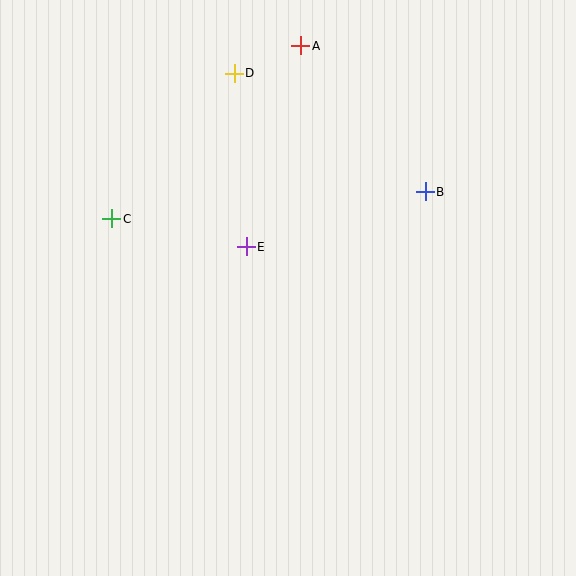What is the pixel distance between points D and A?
The distance between D and A is 72 pixels.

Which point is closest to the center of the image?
Point E at (246, 247) is closest to the center.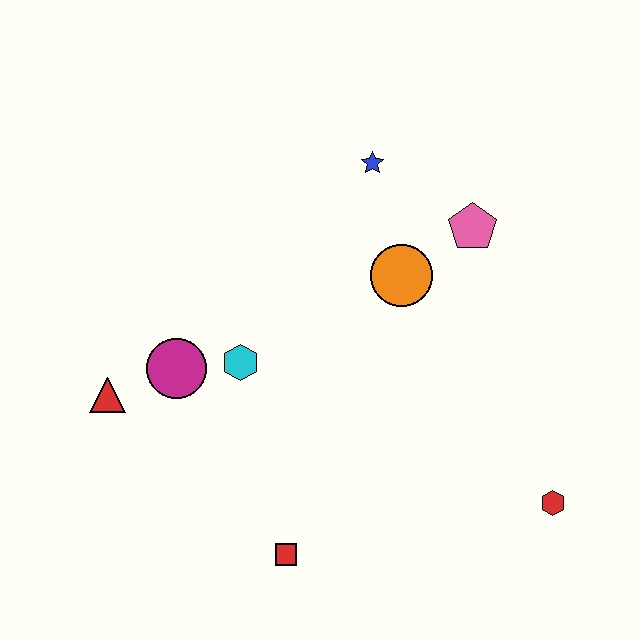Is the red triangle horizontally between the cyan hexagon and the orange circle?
No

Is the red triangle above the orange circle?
No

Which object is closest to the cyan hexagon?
The magenta circle is closest to the cyan hexagon.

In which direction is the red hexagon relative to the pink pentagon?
The red hexagon is below the pink pentagon.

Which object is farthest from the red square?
The blue star is farthest from the red square.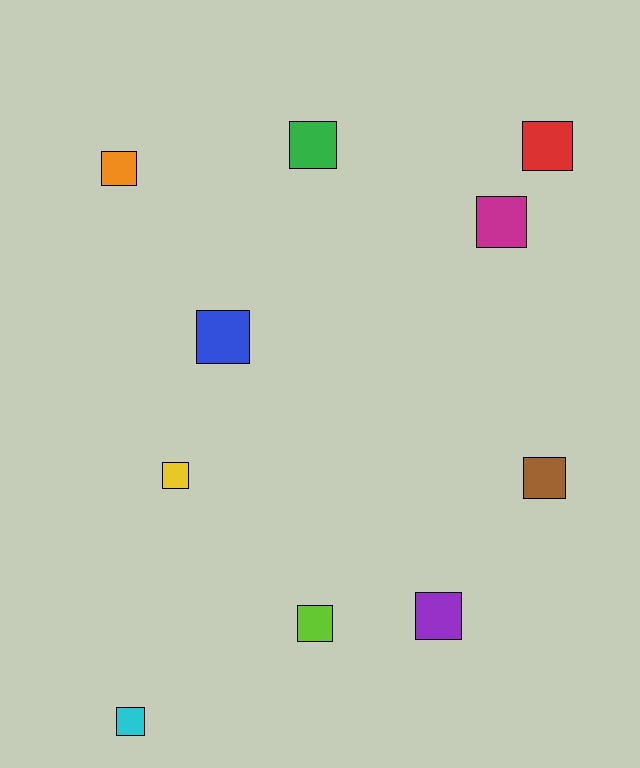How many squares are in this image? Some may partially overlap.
There are 10 squares.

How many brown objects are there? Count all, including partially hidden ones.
There is 1 brown object.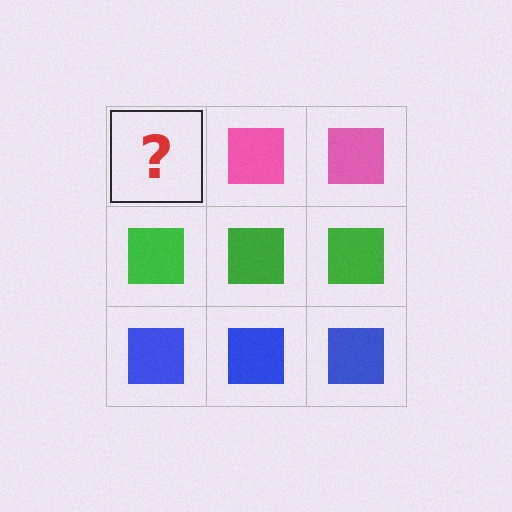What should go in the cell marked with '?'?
The missing cell should contain a pink square.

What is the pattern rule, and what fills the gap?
The rule is that each row has a consistent color. The gap should be filled with a pink square.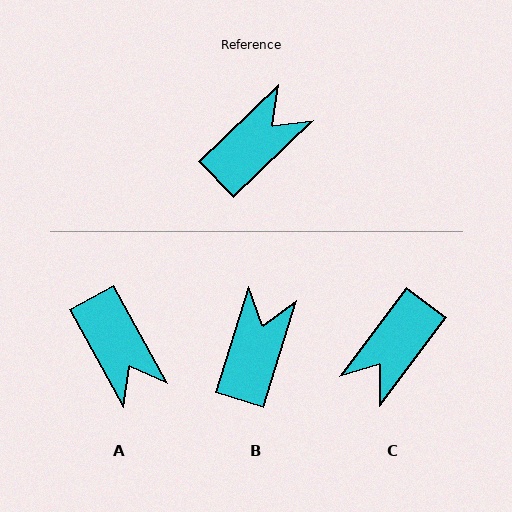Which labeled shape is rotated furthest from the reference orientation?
C, about 171 degrees away.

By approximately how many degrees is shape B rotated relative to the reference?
Approximately 29 degrees counter-clockwise.